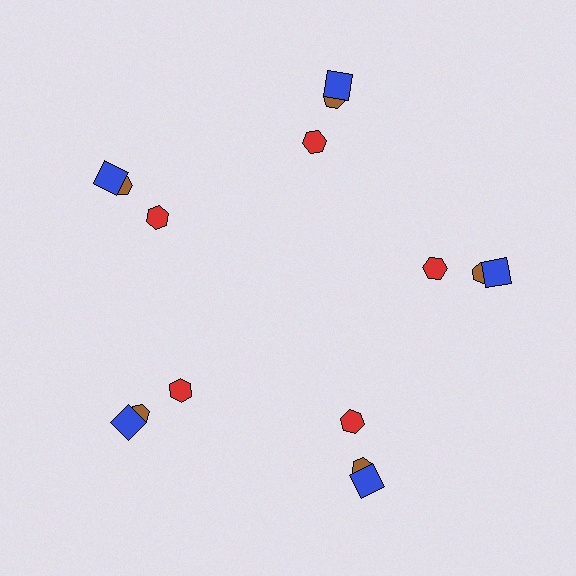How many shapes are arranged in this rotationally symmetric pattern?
There are 15 shapes, arranged in 5 groups of 3.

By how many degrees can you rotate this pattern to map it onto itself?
The pattern maps onto itself every 72 degrees of rotation.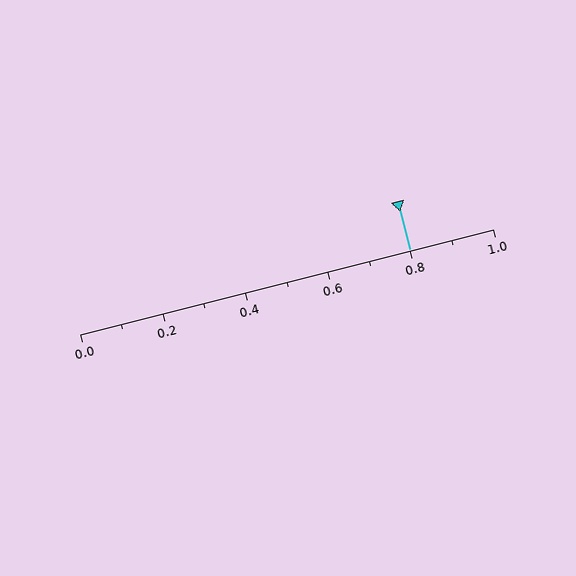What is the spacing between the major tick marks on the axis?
The major ticks are spaced 0.2 apart.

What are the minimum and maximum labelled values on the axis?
The axis runs from 0.0 to 1.0.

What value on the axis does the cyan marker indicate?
The marker indicates approximately 0.8.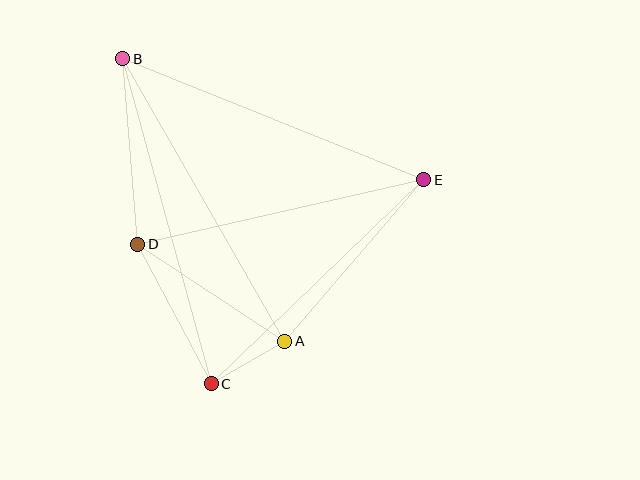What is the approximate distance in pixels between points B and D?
The distance between B and D is approximately 186 pixels.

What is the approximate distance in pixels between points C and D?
The distance between C and D is approximately 158 pixels.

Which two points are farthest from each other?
Points B and C are farthest from each other.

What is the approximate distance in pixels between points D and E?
The distance between D and E is approximately 293 pixels.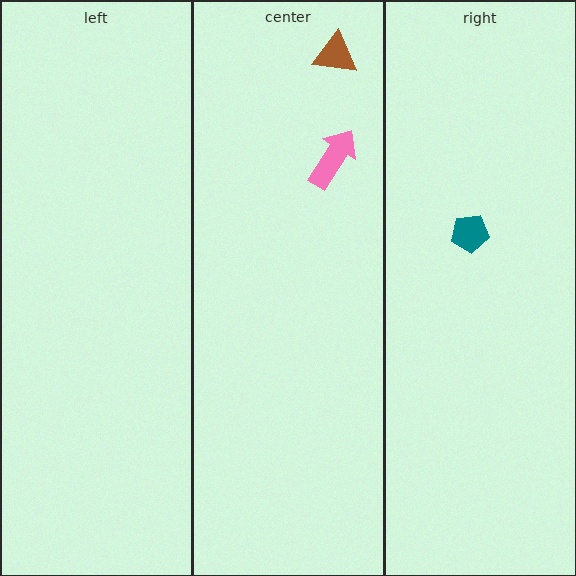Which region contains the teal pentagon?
The right region.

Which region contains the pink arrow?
The center region.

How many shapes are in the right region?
1.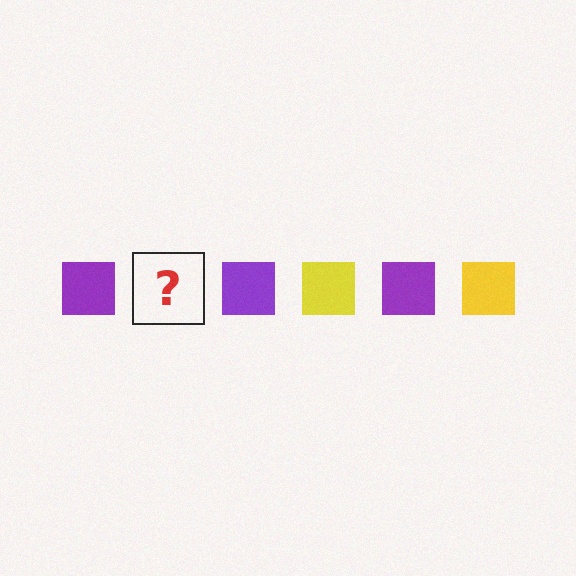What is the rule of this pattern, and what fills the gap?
The rule is that the pattern cycles through purple, yellow squares. The gap should be filled with a yellow square.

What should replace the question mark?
The question mark should be replaced with a yellow square.